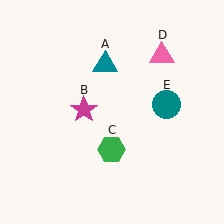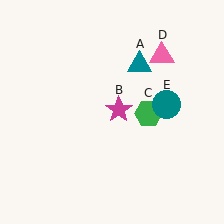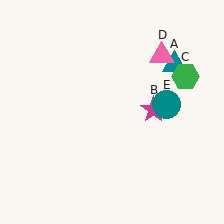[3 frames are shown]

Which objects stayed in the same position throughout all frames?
Pink triangle (object D) and teal circle (object E) remained stationary.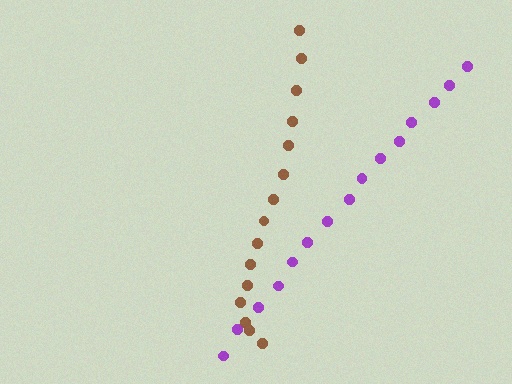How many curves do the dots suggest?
There are 2 distinct paths.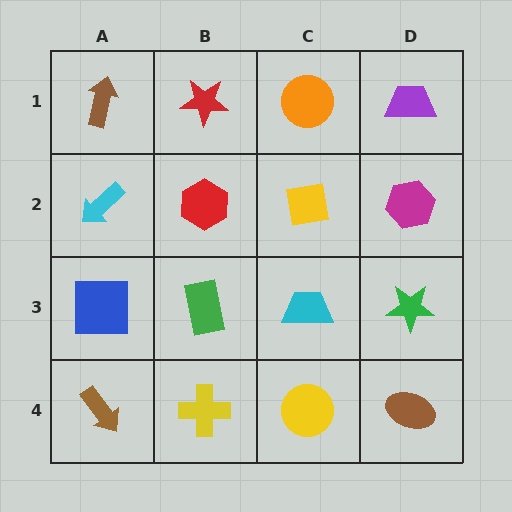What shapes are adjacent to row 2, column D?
A purple trapezoid (row 1, column D), a green star (row 3, column D), a yellow square (row 2, column C).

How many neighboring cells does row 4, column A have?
2.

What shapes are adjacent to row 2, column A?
A brown arrow (row 1, column A), a blue square (row 3, column A), a red hexagon (row 2, column B).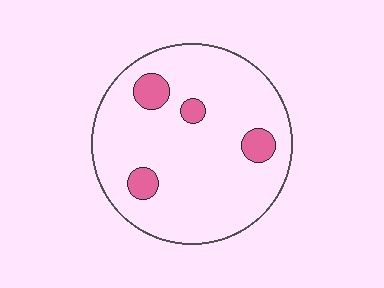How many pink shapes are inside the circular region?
4.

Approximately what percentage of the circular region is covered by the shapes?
Approximately 10%.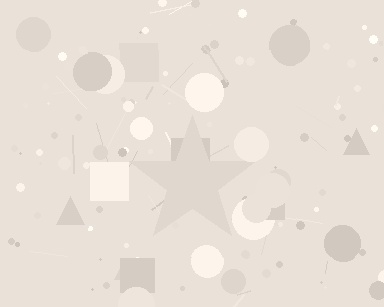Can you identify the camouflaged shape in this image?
The camouflaged shape is a star.